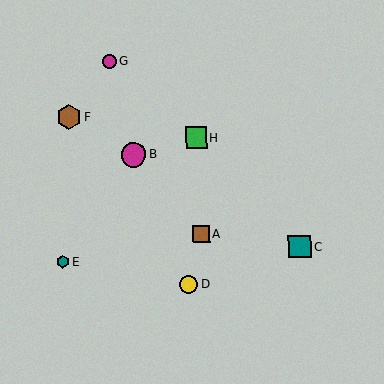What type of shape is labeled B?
Shape B is a magenta circle.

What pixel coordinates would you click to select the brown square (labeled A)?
Click at (201, 234) to select the brown square A.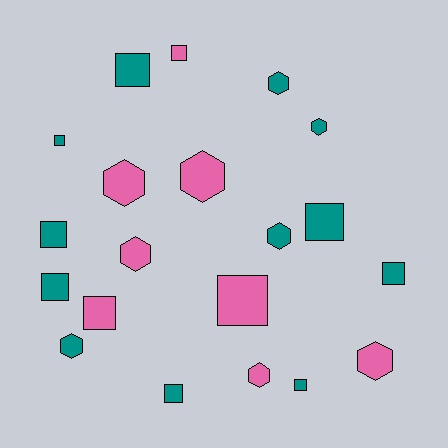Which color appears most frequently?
Teal, with 12 objects.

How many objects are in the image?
There are 20 objects.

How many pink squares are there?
There are 3 pink squares.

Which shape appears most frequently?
Square, with 11 objects.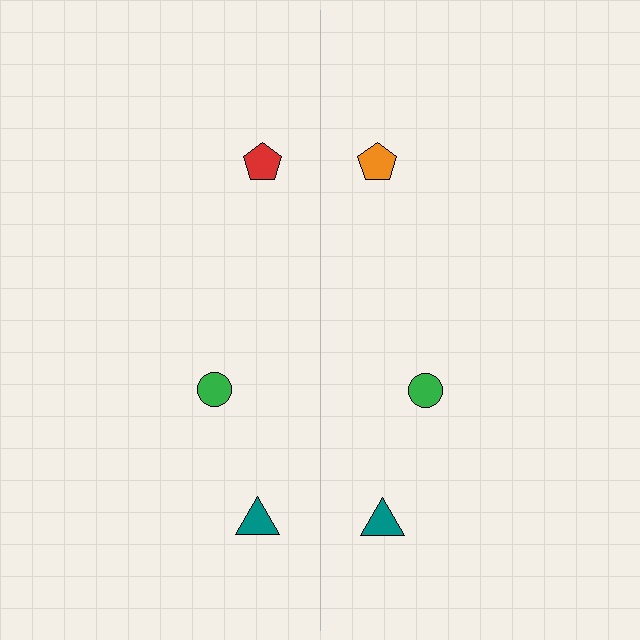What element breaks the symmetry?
The orange pentagon on the right side breaks the symmetry — its mirror counterpart is red.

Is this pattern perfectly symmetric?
No, the pattern is not perfectly symmetric. The orange pentagon on the right side breaks the symmetry — its mirror counterpart is red.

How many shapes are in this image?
There are 6 shapes in this image.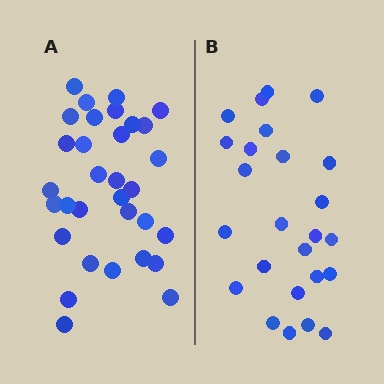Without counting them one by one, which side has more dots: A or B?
Region A (the left region) has more dots.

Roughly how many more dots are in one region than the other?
Region A has roughly 8 or so more dots than region B.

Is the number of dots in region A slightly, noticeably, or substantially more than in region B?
Region A has noticeably more, but not dramatically so. The ratio is roughly 1.3 to 1.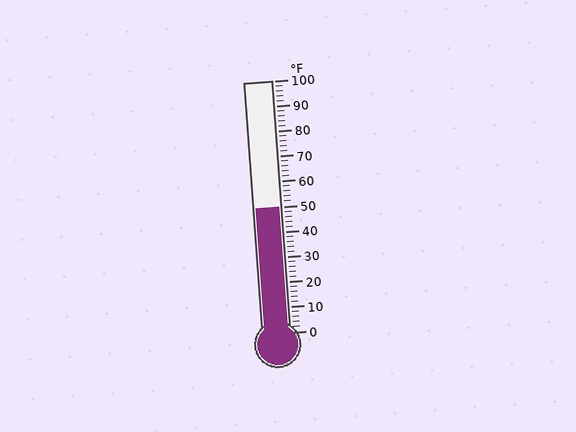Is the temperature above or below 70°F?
The temperature is below 70°F.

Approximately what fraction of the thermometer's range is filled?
The thermometer is filled to approximately 50% of its range.